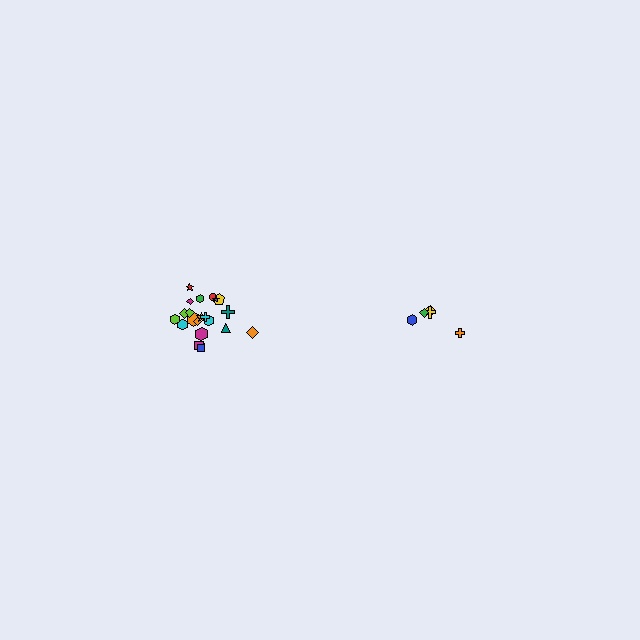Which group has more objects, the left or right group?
The left group.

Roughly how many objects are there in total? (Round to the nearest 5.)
Roughly 25 objects in total.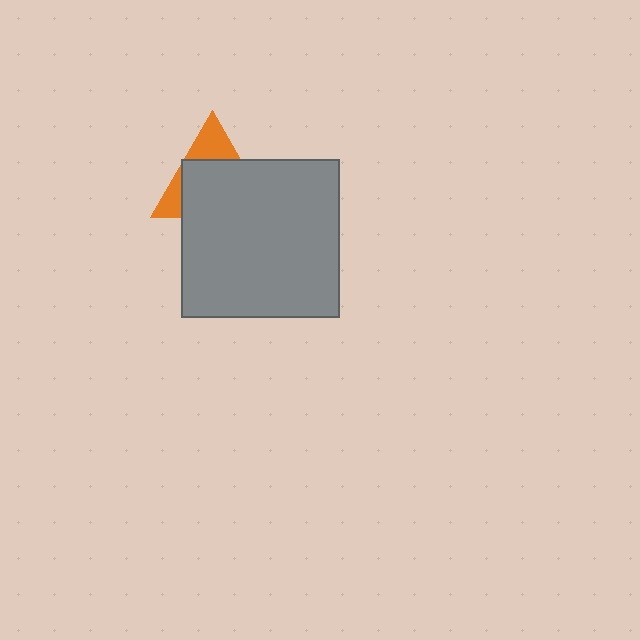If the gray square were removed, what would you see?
You would see the complete orange triangle.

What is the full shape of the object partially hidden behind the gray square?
The partially hidden object is an orange triangle.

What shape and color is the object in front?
The object in front is a gray square.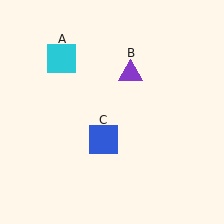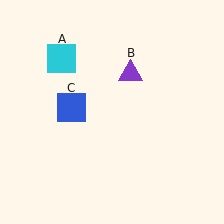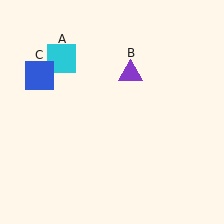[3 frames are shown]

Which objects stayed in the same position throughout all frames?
Cyan square (object A) and purple triangle (object B) remained stationary.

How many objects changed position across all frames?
1 object changed position: blue square (object C).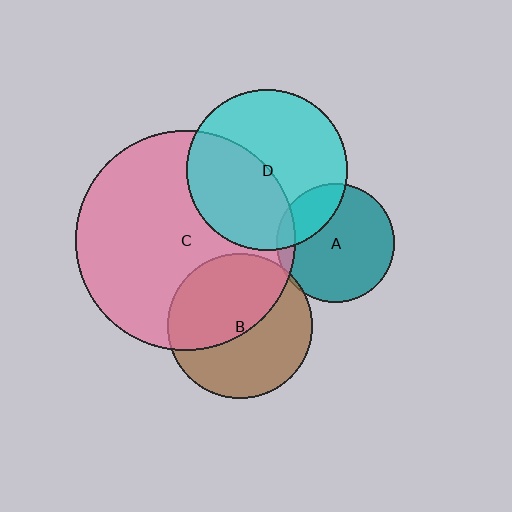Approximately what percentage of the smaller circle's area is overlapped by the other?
Approximately 50%.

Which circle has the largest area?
Circle C (pink).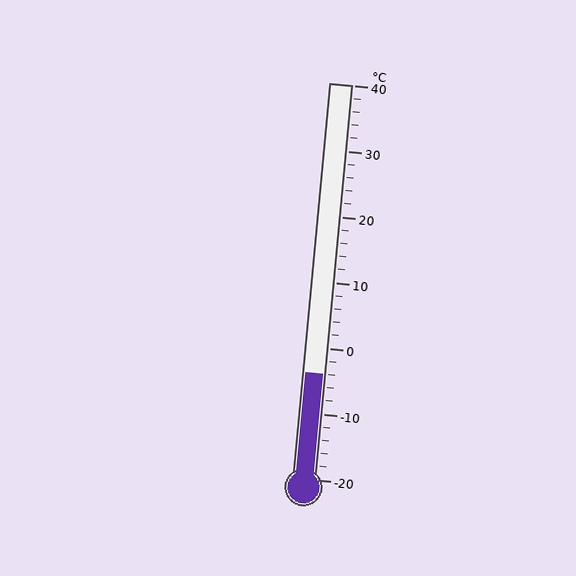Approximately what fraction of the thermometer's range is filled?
The thermometer is filled to approximately 25% of its range.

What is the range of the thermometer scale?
The thermometer scale ranges from -20°C to 40°C.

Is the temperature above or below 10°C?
The temperature is below 10°C.